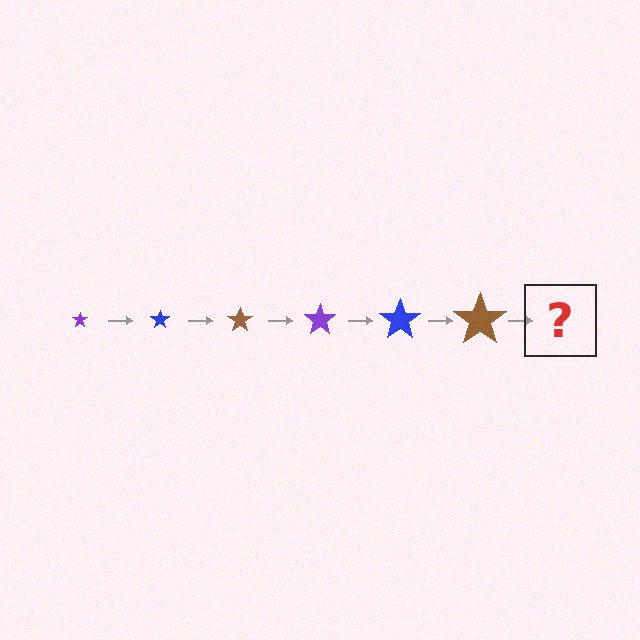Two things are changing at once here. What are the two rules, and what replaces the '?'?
The two rules are that the star grows larger each step and the color cycles through purple, blue, and brown. The '?' should be a purple star, larger than the previous one.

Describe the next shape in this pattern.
It should be a purple star, larger than the previous one.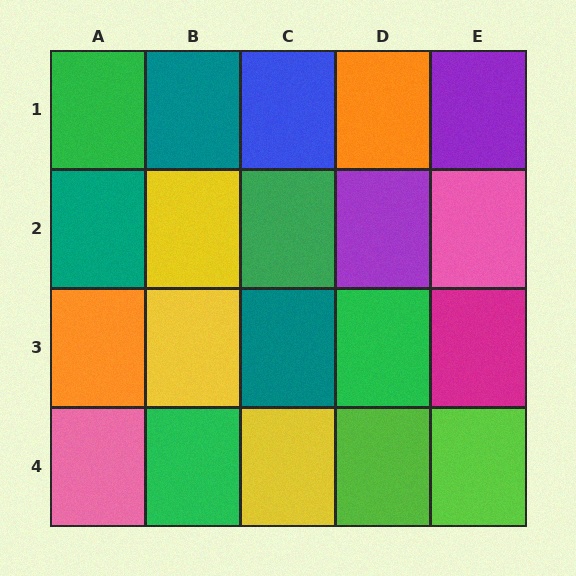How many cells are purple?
2 cells are purple.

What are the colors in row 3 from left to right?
Orange, yellow, teal, green, magenta.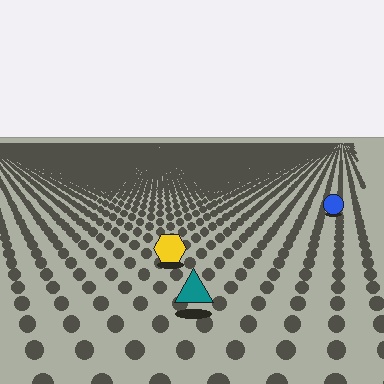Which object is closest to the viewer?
The teal triangle is closest. The texture marks near it are larger and more spread out.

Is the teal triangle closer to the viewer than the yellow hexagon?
Yes. The teal triangle is closer — you can tell from the texture gradient: the ground texture is coarser near it.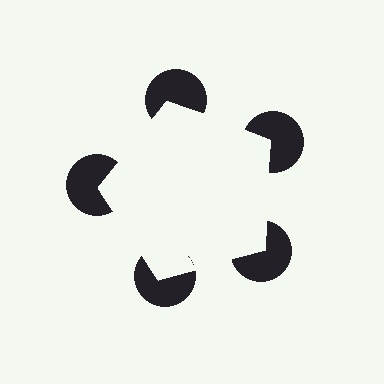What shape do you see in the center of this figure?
An illusory pentagon — its edges are inferred from the aligned wedge cuts in the pac-man discs, not physically drawn.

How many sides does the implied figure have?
5 sides.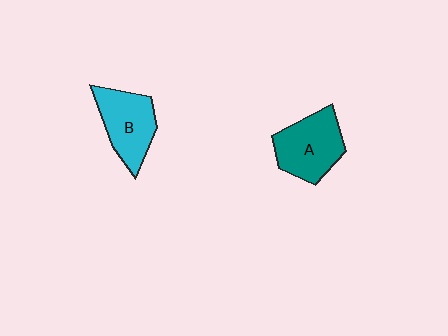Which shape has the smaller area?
Shape B (cyan).